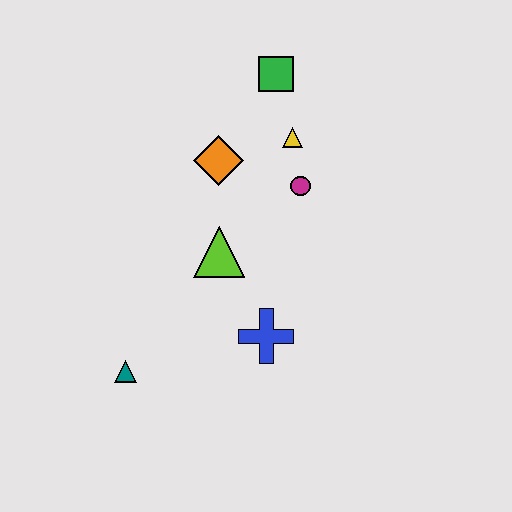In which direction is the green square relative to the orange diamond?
The green square is above the orange diamond.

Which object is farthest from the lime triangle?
The green square is farthest from the lime triangle.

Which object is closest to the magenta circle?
The yellow triangle is closest to the magenta circle.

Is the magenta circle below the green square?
Yes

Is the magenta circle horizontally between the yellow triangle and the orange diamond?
No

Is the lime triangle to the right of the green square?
No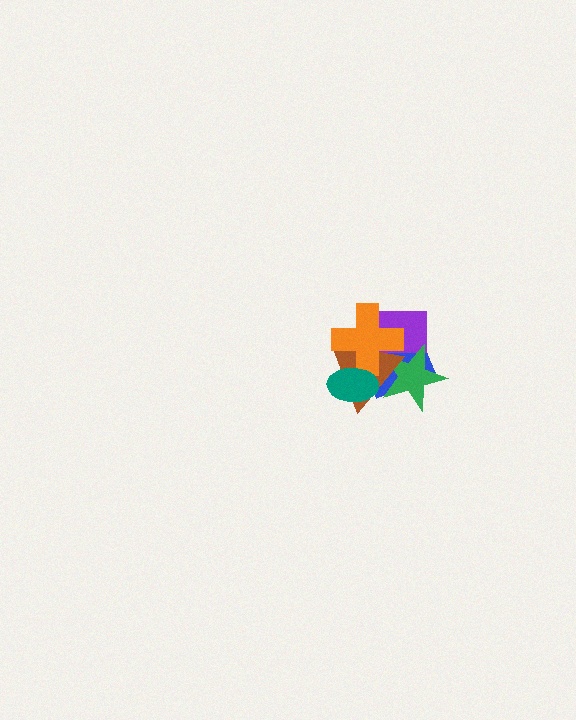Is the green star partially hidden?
Yes, it is partially covered by another shape.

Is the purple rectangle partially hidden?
Yes, it is partially covered by another shape.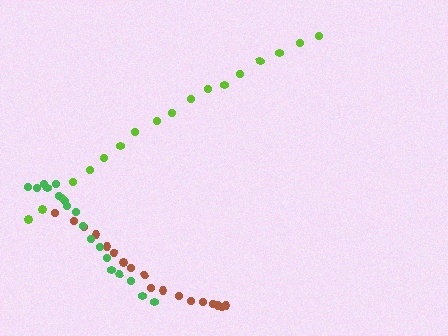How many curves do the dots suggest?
There are 3 distinct paths.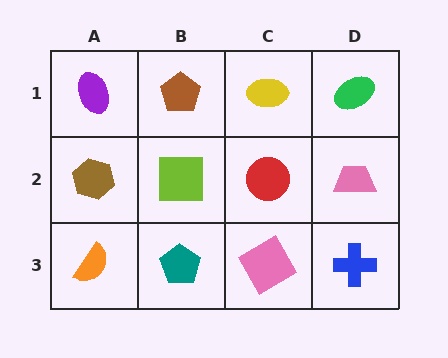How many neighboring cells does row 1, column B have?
3.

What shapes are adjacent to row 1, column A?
A brown hexagon (row 2, column A), a brown pentagon (row 1, column B).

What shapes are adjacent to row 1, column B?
A lime square (row 2, column B), a purple ellipse (row 1, column A), a yellow ellipse (row 1, column C).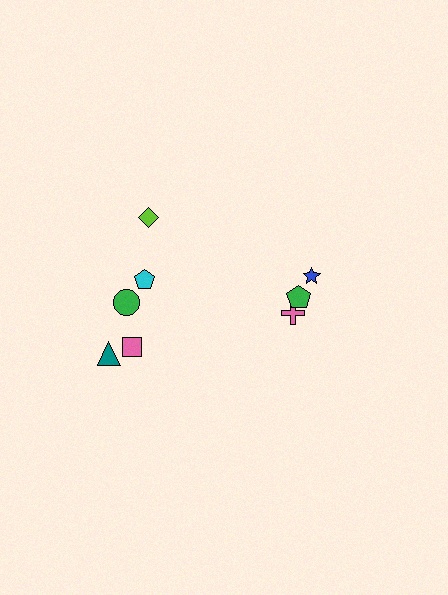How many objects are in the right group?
There are 3 objects.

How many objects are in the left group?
There are 5 objects.